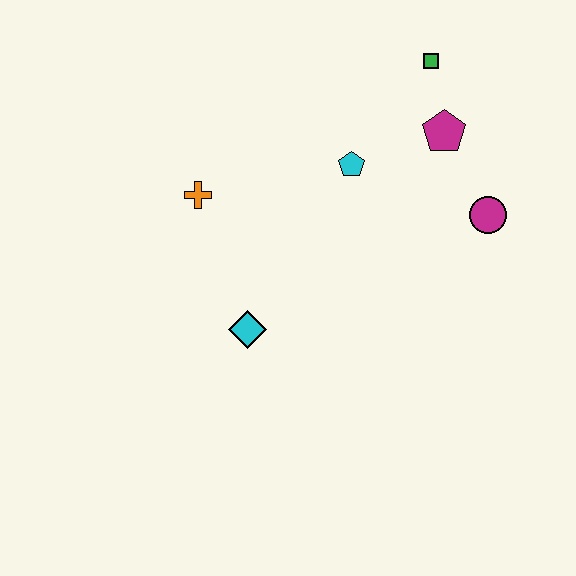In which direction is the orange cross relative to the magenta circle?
The orange cross is to the left of the magenta circle.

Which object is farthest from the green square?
The cyan diamond is farthest from the green square.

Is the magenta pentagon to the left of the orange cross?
No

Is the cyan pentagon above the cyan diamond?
Yes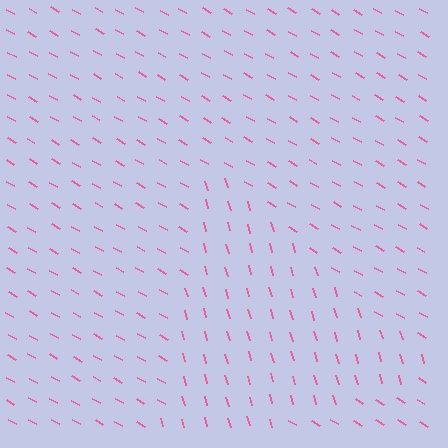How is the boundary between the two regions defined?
The boundary is defined purely by a change in line orientation (approximately 45 degrees difference). All lines are the same color and thickness.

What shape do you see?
I see a triangle.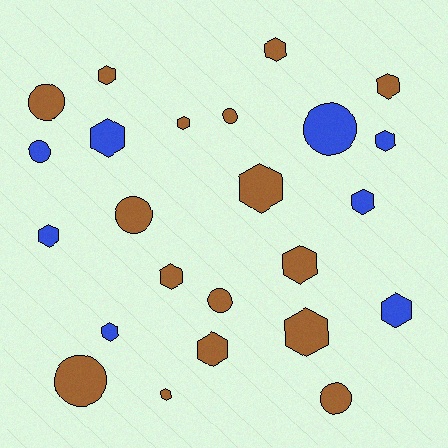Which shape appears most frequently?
Hexagon, with 16 objects.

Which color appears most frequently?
Brown, with 16 objects.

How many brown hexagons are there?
There are 10 brown hexagons.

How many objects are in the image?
There are 24 objects.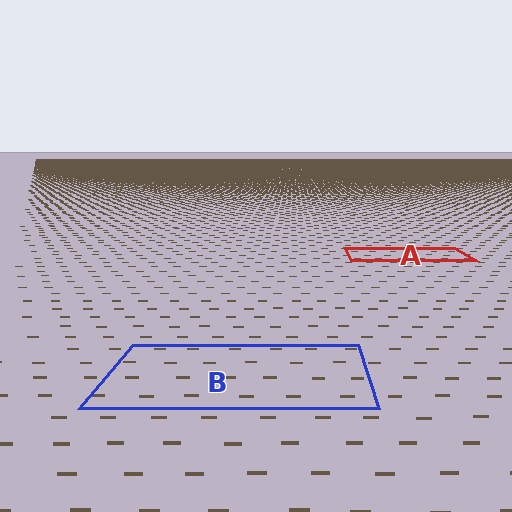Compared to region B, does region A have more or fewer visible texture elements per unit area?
Region A has more texture elements per unit area — they are packed more densely because it is farther away.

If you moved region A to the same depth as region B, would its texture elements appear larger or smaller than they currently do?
They would appear larger. At a closer depth, the same texture elements are projected at a bigger on-screen size.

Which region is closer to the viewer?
Region B is closer. The texture elements there are larger and more spread out.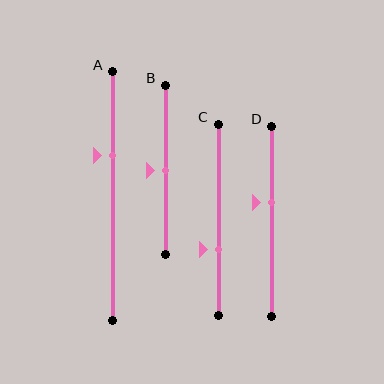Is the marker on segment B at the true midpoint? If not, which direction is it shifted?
Yes, the marker on segment B is at the true midpoint.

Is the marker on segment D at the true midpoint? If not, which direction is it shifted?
No, the marker on segment D is shifted upward by about 10% of the segment length.